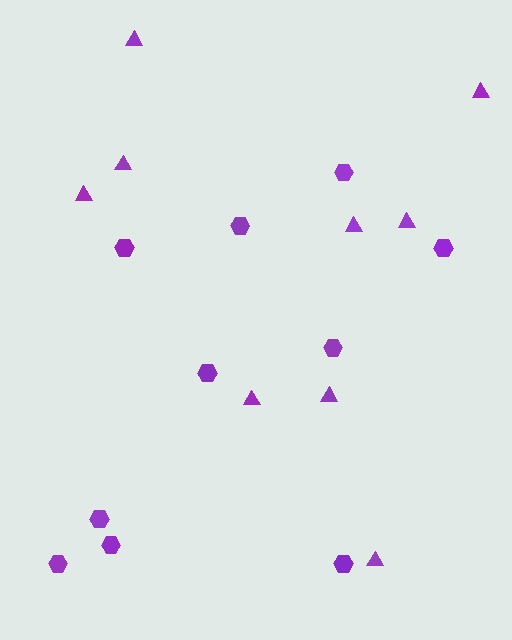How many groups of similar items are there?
There are 2 groups: one group of hexagons (10) and one group of triangles (9).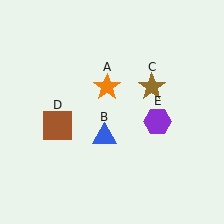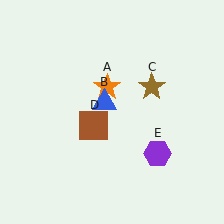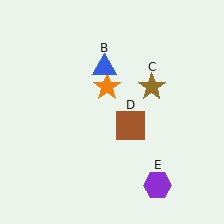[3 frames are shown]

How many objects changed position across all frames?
3 objects changed position: blue triangle (object B), brown square (object D), purple hexagon (object E).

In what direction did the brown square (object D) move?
The brown square (object D) moved right.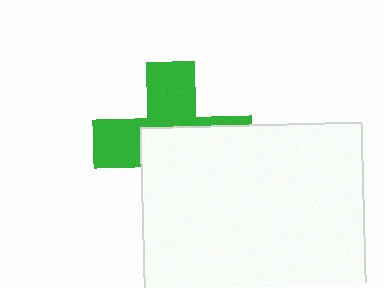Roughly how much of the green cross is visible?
A small part of it is visible (roughly 45%).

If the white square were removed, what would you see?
You would see the complete green cross.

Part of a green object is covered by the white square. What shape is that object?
It is a cross.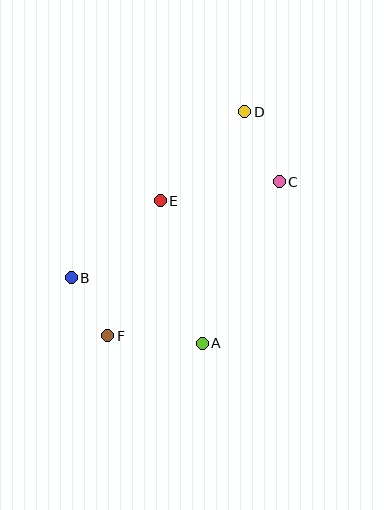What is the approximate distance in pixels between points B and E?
The distance between B and E is approximately 117 pixels.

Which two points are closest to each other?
Points B and F are closest to each other.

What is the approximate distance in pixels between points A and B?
The distance between A and B is approximately 146 pixels.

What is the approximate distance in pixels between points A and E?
The distance between A and E is approximately 149 pixels.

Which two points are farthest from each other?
Points D and F are farthest from each other.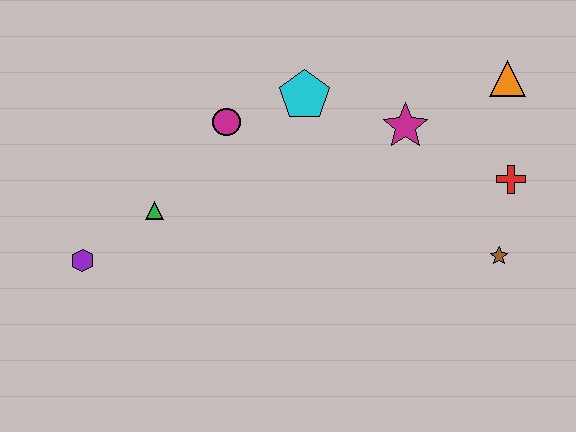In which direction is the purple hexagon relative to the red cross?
The purple hexagon is to the left of the red cross.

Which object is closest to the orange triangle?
The red cross is closest to the orange triangle.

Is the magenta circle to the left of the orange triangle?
Yes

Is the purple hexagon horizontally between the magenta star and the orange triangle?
No